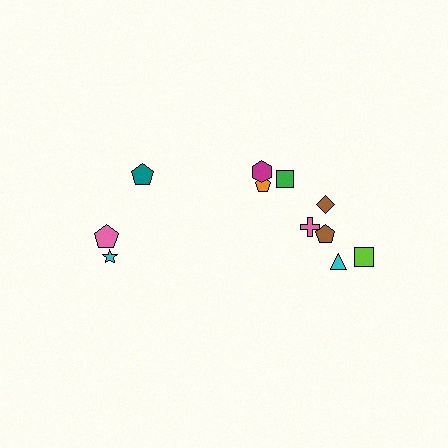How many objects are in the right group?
There are 8 objects.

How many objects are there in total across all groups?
There are 11 objects.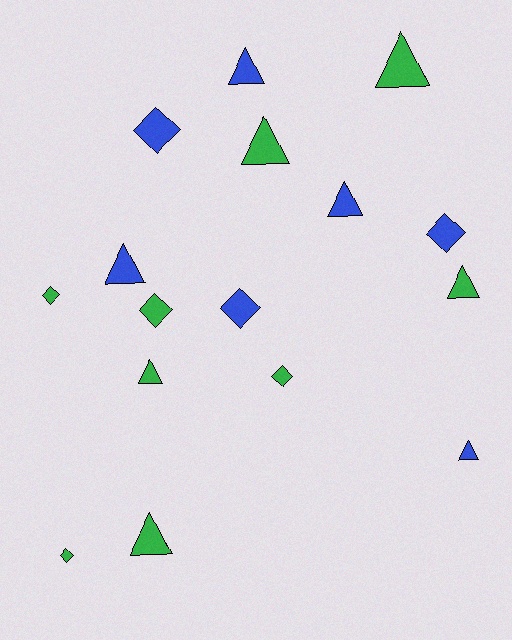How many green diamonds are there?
There are 4 green diamonds.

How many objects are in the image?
There are 16 objects.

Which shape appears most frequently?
Triangle, with 9 objects.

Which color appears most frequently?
Green, with 9 objects.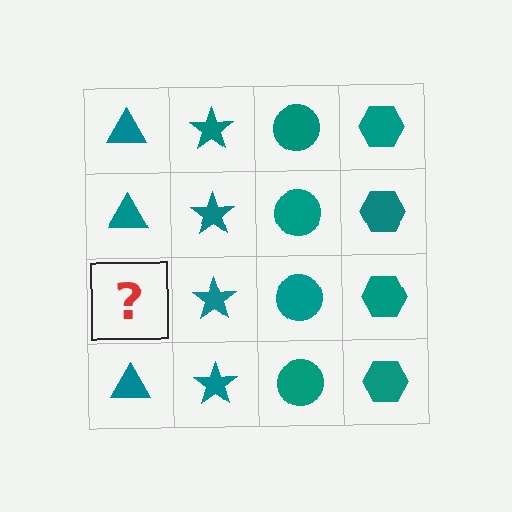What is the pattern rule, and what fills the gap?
The rule is that each column has a consistent shape. The gap should be filled with a teal triangle.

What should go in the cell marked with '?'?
The missing cell should contain a teal triangle.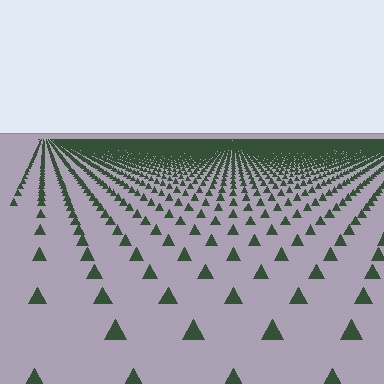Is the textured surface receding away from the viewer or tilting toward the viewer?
The surface is receding away from the viewer. Texture elements get smaller and denser toward the top.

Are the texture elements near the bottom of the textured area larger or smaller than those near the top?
Larger. Near the bottom, elements are closer to the viewer and appear at a bigger on-screen size.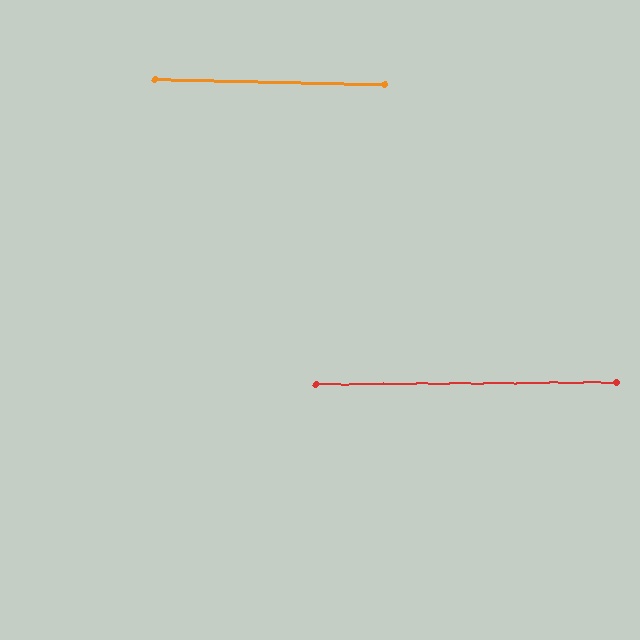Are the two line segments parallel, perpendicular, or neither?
Parallel — their directions differ by only 1.8°.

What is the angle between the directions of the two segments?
Approximately 2 degrees.